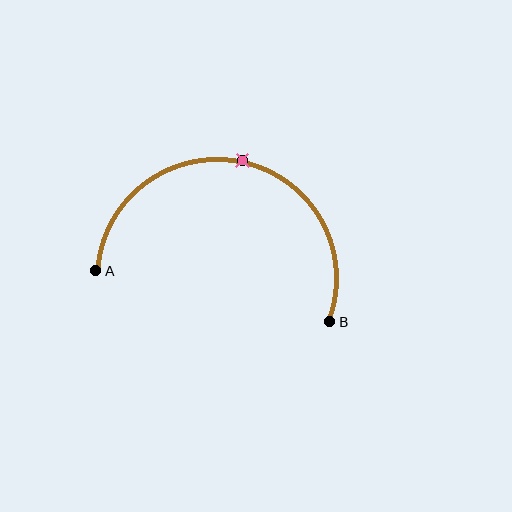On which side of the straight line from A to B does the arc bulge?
The arc bulges above the straight line connecting A and B.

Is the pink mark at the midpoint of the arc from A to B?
Yes. The pink mark lies on the arc at equal arc-length from both A and B — it is the arc midpoint.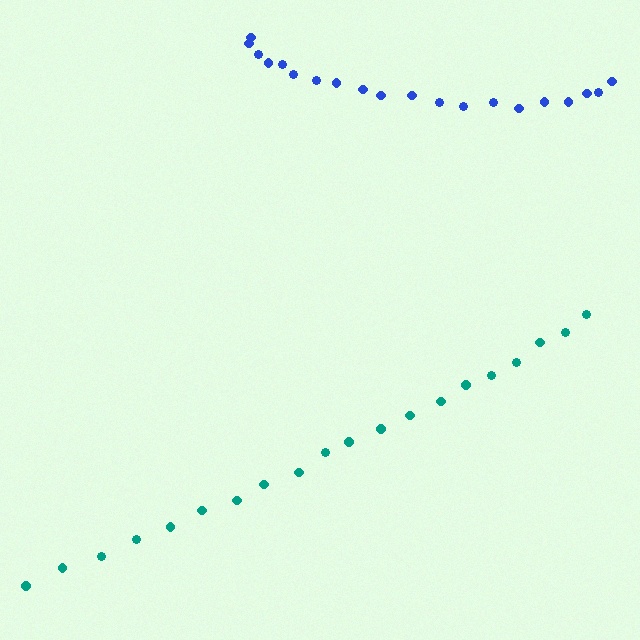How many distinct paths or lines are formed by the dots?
There are 2 distinct paths.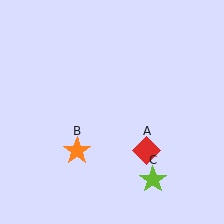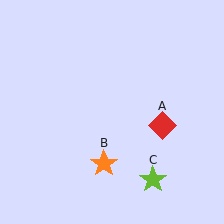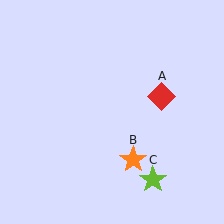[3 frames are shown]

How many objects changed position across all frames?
2 objects changed position: red diamond (object A), orange star (object B).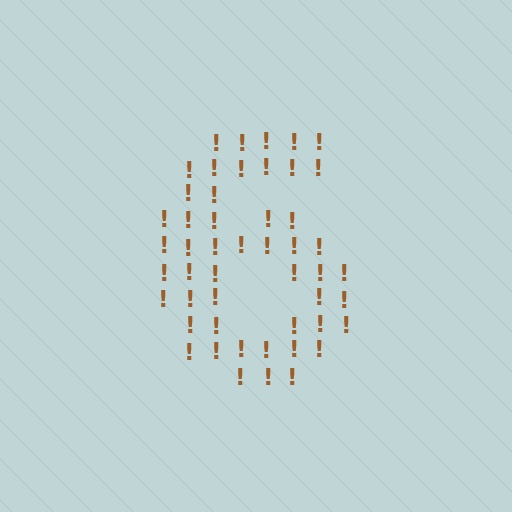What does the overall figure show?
The overall figure shows the digit 6.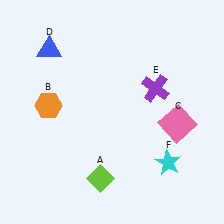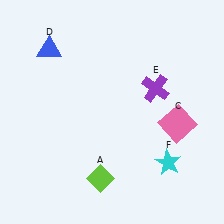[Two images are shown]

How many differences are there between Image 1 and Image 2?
There is 1 difference between the two images.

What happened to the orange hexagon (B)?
The orange hexagon (B) was removed in Image 2. It was in the top-left area of Image 1.